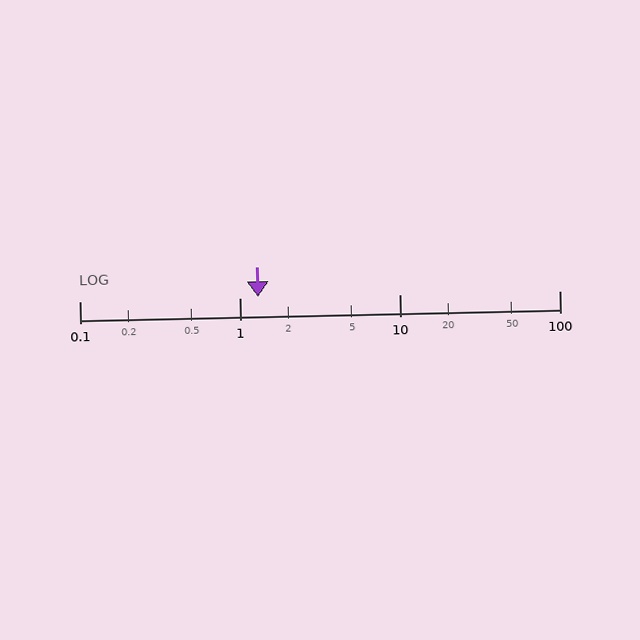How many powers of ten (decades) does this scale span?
The scale spans 3 decades, from 0.1 to 100.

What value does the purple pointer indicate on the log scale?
The pointer indicates approximately 1.3.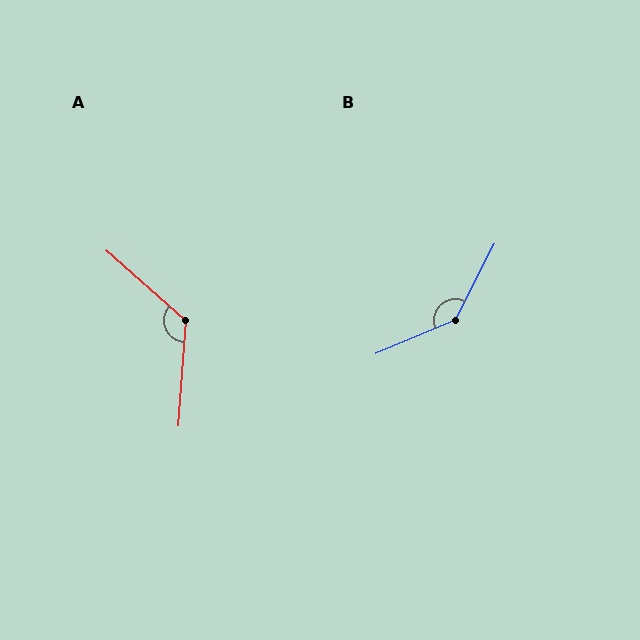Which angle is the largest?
B, at approximately 140 degrees.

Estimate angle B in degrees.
Approximately 140 degrees.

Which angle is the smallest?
A, at approximately 127 degrees.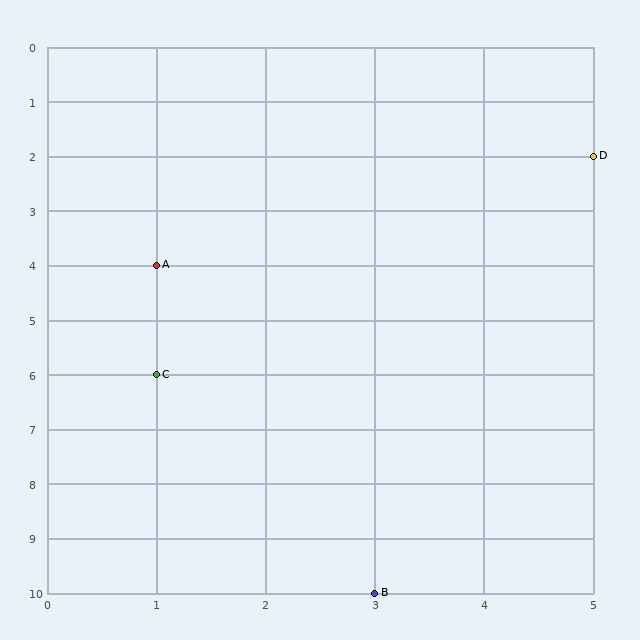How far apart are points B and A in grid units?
Points B and A are 2 columns and 6 rows apart (about 6.3 grid units diagonally).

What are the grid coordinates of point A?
Point A is at grid coordinates (1, 4).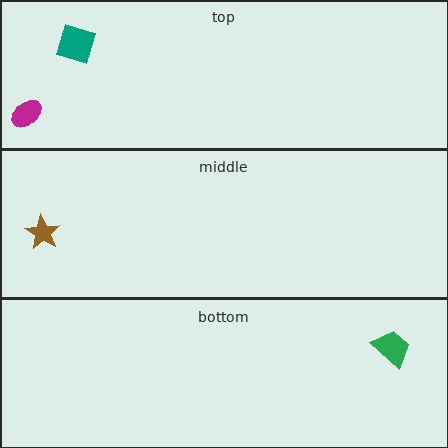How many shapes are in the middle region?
1.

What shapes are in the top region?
The magenta ellipse, the teal square.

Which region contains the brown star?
The middle region.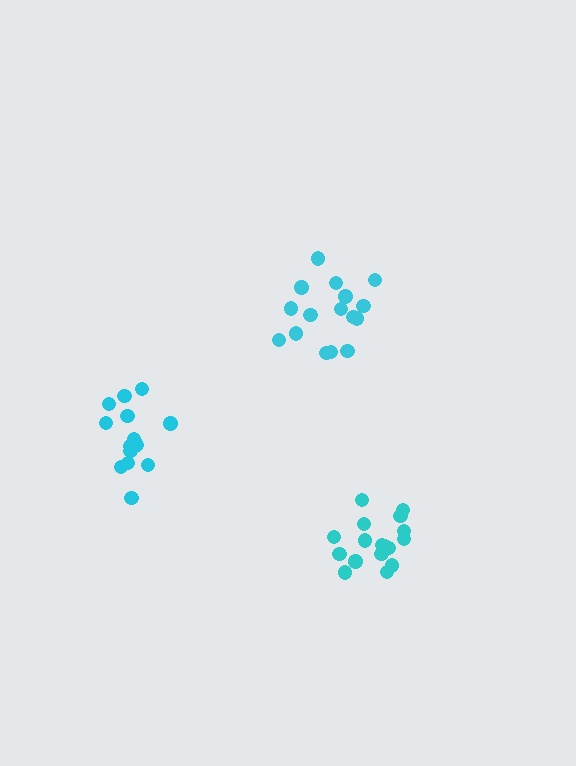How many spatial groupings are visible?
There are 3 spatial groupings.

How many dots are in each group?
Group 1: 17 dots, Group 2: 16 dots, Group 3: 16 dots (49 total).